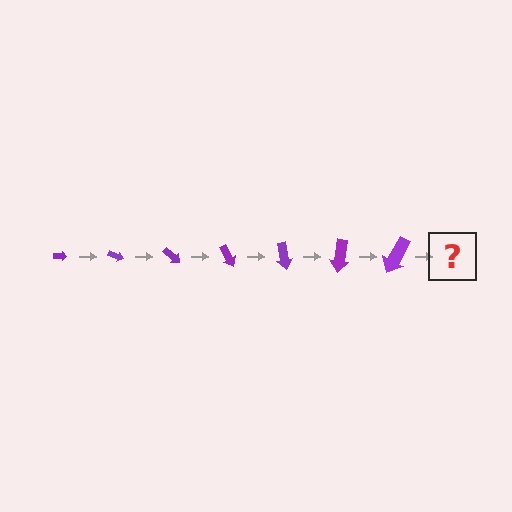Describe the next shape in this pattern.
It should be an arrow, larger than the previous one and rotated 140 degrees from the start.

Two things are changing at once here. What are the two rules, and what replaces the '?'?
The two rules are that the arrow grows larger each step and it rotates 20 degrees each step. The '?' should be an arrow, larger than the previous one and rotated 140 degrees from the start.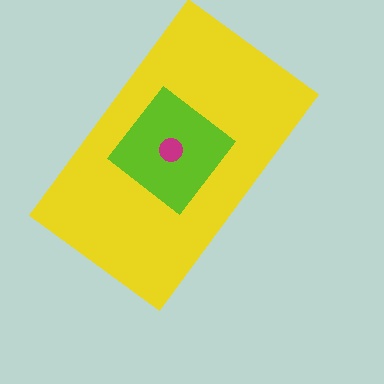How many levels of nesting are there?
3.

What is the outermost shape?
The yellow rectangle.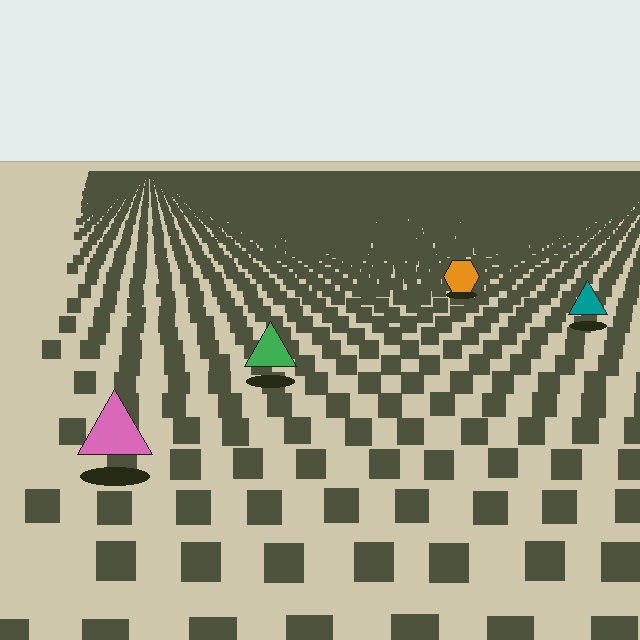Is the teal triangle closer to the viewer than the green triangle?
No. The green triangle is closer — you can tell from the texture gradient: the ground texture is coarser near it.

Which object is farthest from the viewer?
The orange hexagon is farthest from the viewer. It appears smaller and the ground texture around it is denser.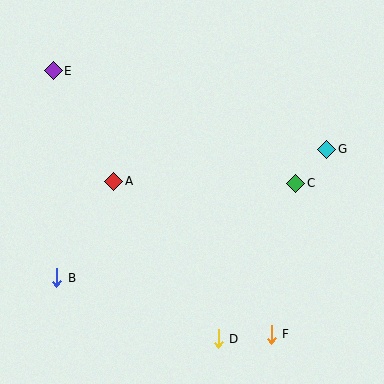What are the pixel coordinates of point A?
Point A is at (114, 181).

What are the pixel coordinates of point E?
Point E is at (53, 71).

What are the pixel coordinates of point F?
Point F is at (271, 334).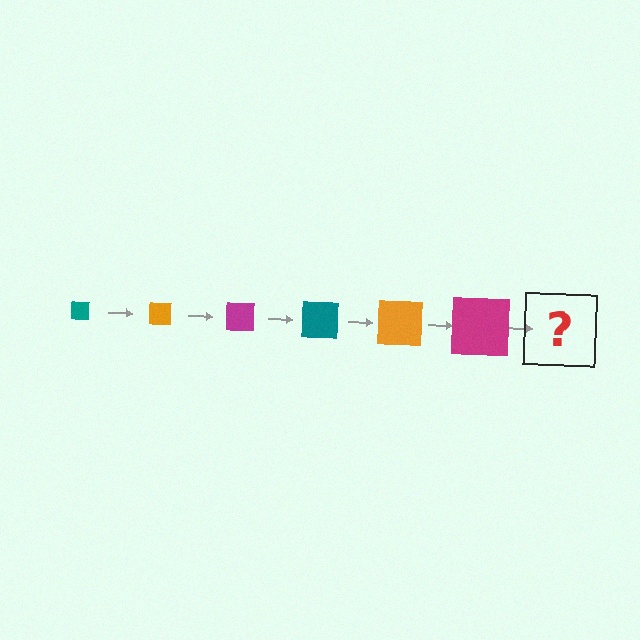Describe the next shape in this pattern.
It should be a teal square, larger than the previous one.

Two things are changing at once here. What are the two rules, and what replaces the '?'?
The two rules are that the square grows larger each step and the color cycles through teal, orange, and magenta. The '?' should be a teal square, larger than the previous one.